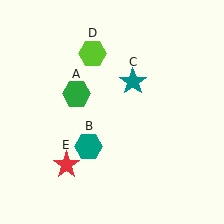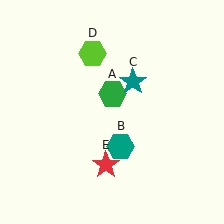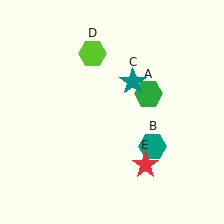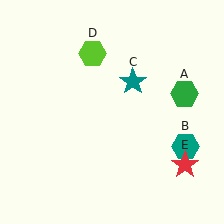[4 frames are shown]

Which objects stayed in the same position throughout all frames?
Teal star (object C) and lime hexagon (object D) remained stationary.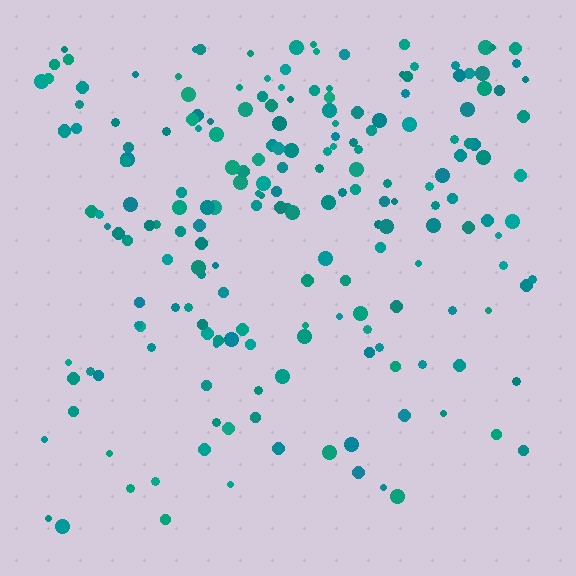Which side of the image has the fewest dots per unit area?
The bottom.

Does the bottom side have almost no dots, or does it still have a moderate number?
Still a moderate number, just noticeably fewer than the top.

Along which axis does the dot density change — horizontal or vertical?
Vertical.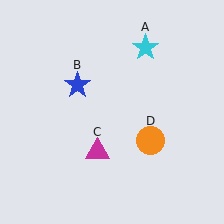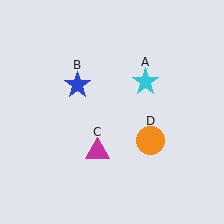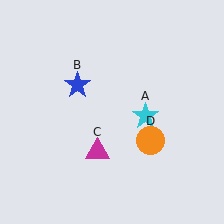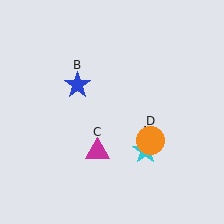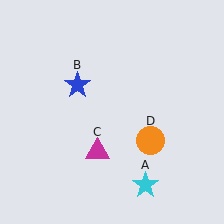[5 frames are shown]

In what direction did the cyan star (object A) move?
The cyan star (object A) moved down.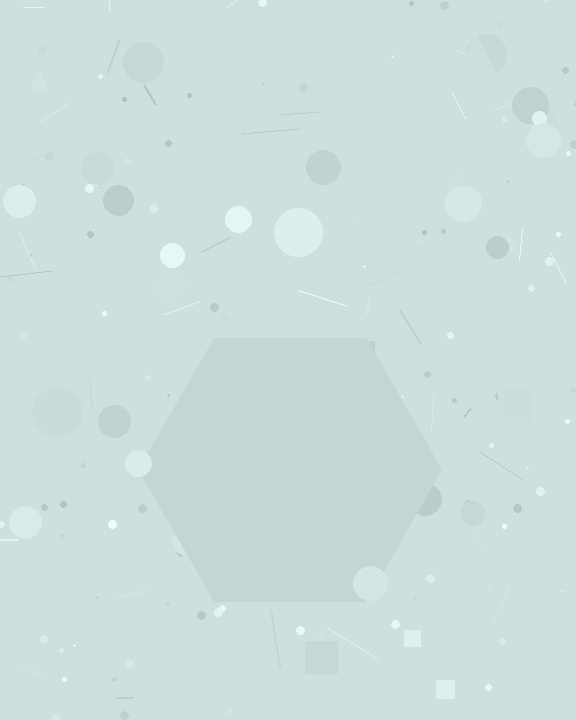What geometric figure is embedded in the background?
A hexagon is embedded in the background.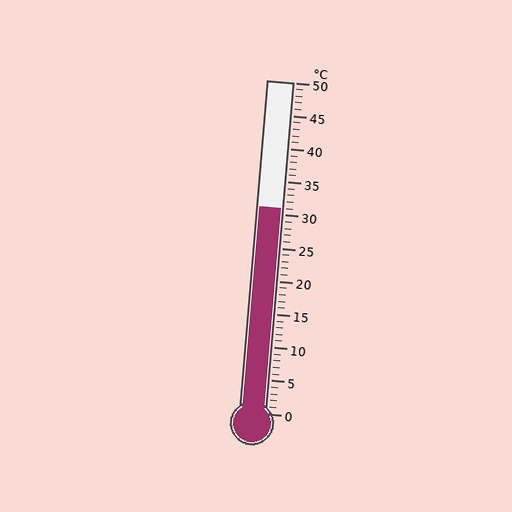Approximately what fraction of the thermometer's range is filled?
The thermometer is filled to approximately 60% of its range.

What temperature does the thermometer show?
The thermometer shows approximately 31°C.